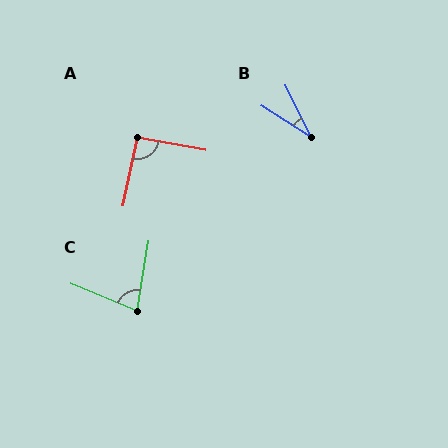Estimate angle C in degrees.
Approximately 76 degrees.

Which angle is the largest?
A, at approximately 91 degrees.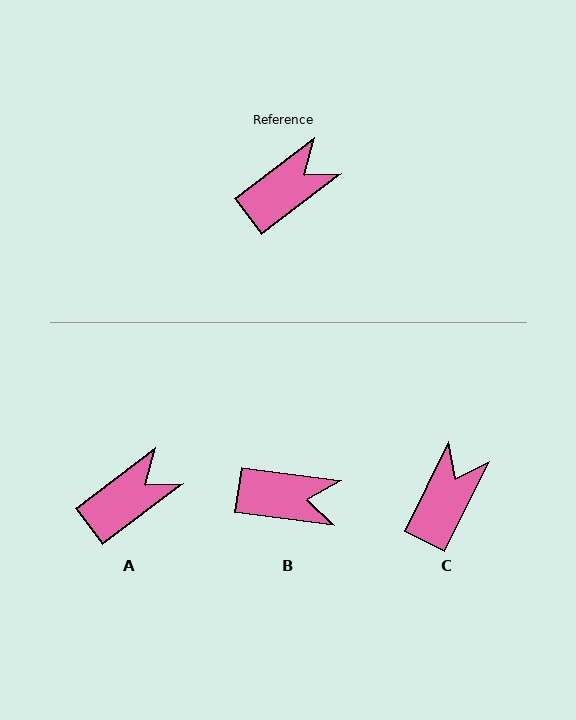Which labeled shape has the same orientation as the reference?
A.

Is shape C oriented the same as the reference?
No, it is off by about 27 degrees.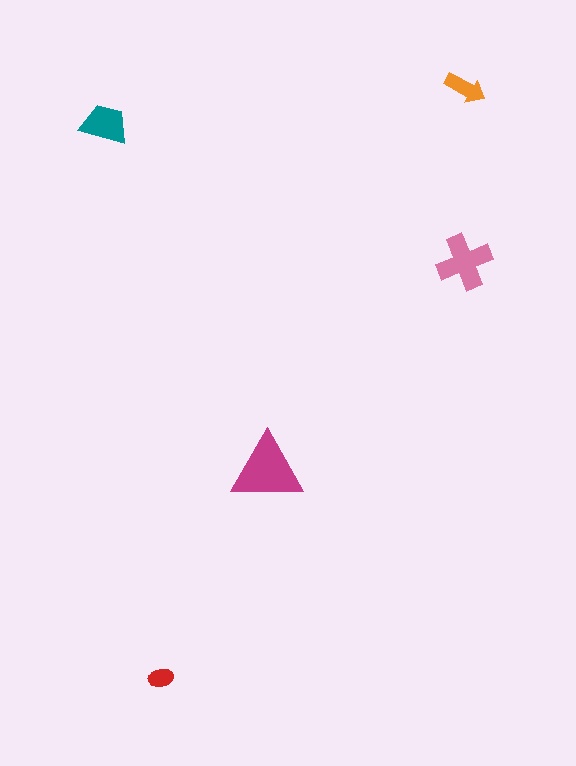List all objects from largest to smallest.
The magenta triangle, the pink cross, the teal trapezoid, the orange arrow, the red ellipse.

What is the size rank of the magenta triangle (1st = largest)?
1st.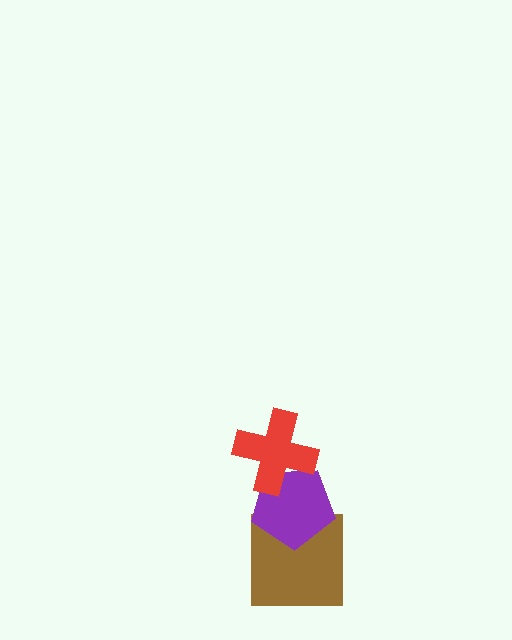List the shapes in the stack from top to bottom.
From top to bottom: the red cross, the purple pentagon, the brown square.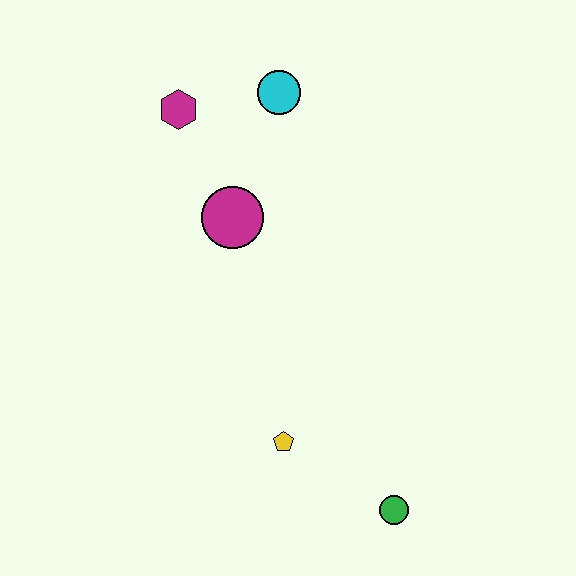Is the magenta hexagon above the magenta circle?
Yes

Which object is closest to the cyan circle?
The magenta hexagon is closest to the cyan circle.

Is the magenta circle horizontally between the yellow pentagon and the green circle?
No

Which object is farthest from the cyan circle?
The green circle is farthest from the cyan circle.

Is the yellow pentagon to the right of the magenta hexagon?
Yes